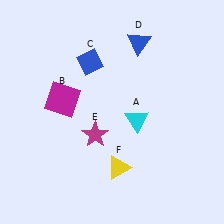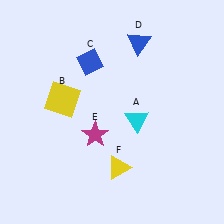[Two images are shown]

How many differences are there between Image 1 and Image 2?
There is 1 difference between the two images.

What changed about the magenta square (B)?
In Image 1, B is magenta. In Image 2, it changed to yellow.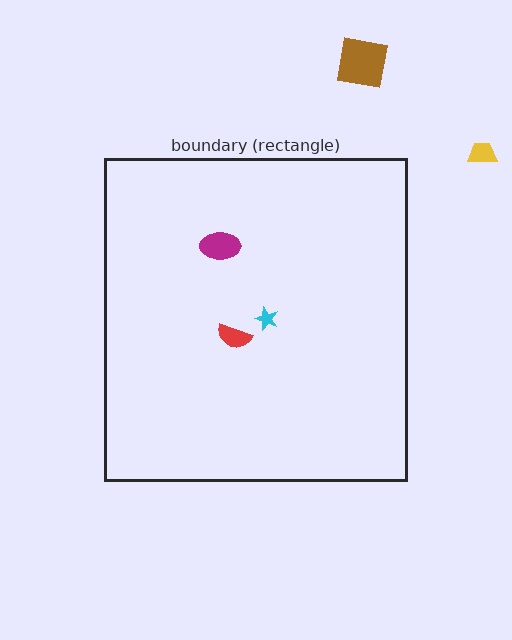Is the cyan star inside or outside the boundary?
Inside.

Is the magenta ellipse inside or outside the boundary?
Inside.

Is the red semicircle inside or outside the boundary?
Inside.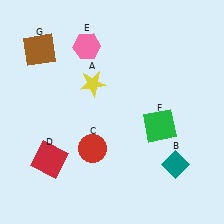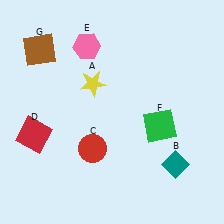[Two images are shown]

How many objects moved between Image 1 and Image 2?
1 object moved between the two images.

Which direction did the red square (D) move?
The red square (D) moved up.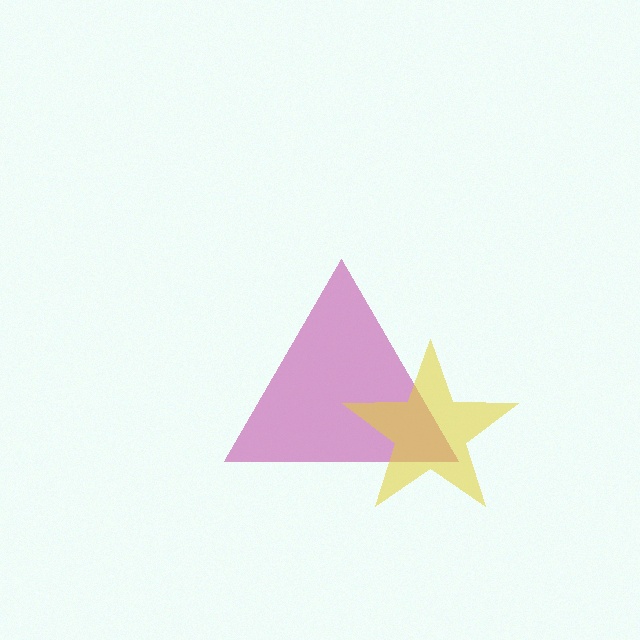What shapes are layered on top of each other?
The layered shapes are: a magenta triangle, a yellow star.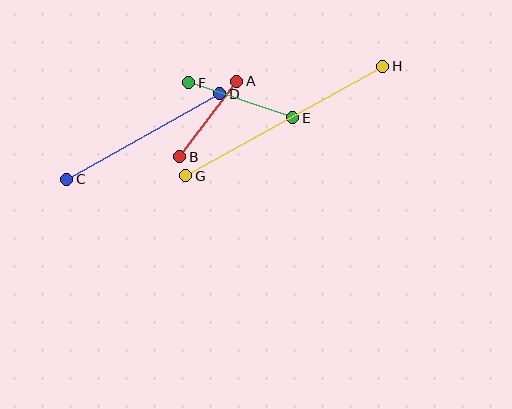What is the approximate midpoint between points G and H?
The midpoint is at approximately (284, 121) pixels.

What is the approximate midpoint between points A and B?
The midpoint is at approximately (208, 119) pixels.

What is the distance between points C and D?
The distance is approximately 175 pixels.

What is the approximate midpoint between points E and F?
The midpoint is at approximately (241, 100) pixels.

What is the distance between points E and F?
The distance is approximately 110 pixels.